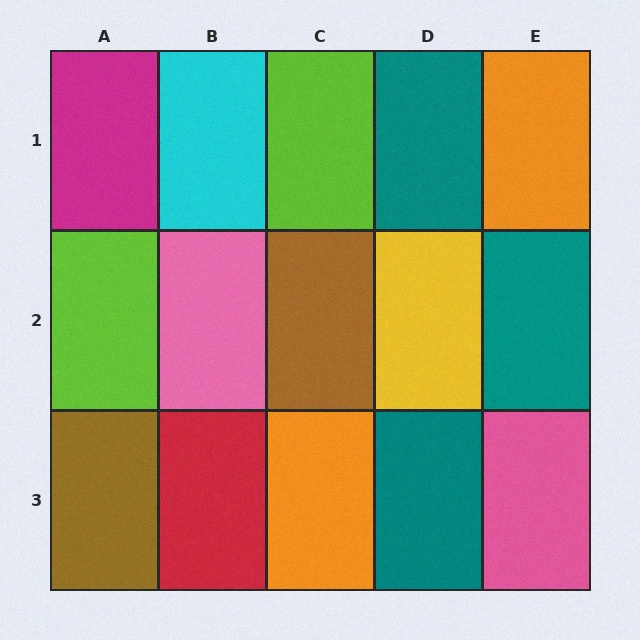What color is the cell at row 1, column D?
Teal.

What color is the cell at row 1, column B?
Cyan.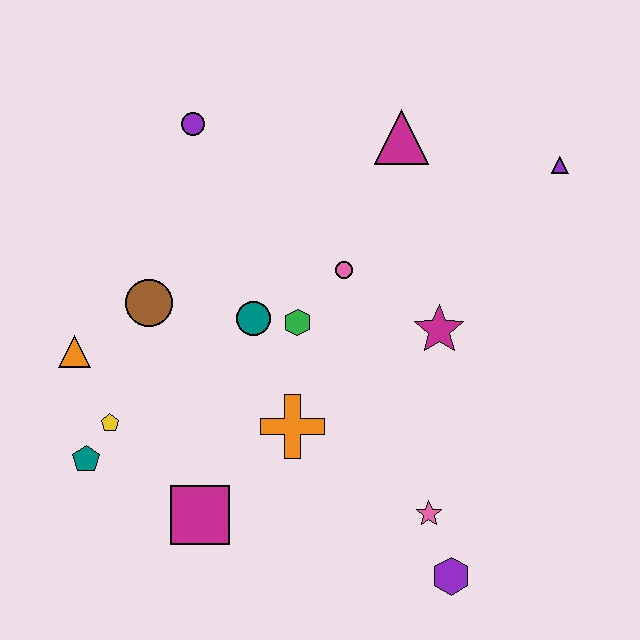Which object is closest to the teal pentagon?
The yellow pentagon is closest to the teal pentagon.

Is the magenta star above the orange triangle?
Yes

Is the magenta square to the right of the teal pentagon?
Yes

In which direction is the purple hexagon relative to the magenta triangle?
The purple hexagon is below the magenta triangle.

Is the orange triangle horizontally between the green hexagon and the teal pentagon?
No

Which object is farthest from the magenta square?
The purple triangle is farthest from the magenta square.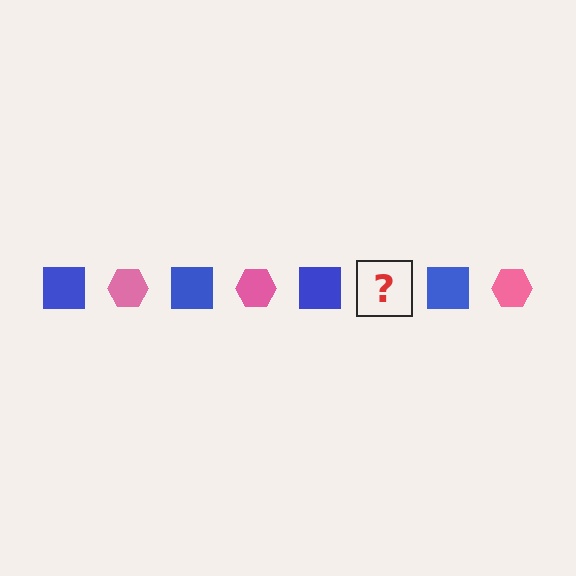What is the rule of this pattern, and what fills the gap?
The rule is that the pattern alternates between blue square and pink hexagon. The gap should be filled with a pink hexagon.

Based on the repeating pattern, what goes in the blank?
The blank should be a pink hexagon.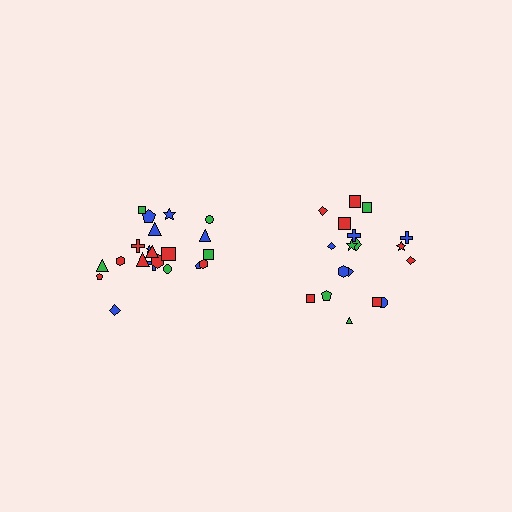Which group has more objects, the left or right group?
The left group.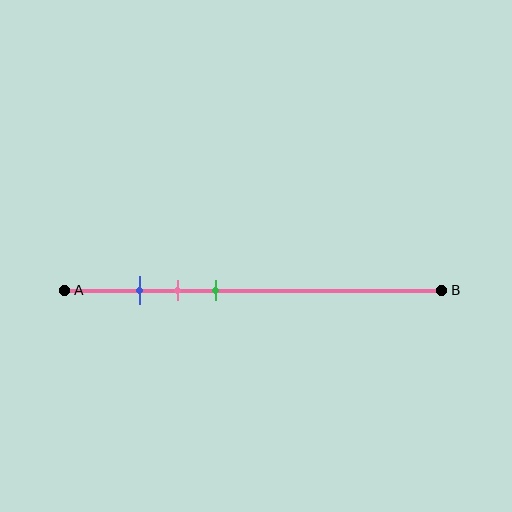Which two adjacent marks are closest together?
The blue and pink marks are the closest adjacent pair.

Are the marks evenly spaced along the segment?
Yes, the marks are approximately evenly spaced.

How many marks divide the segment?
There are 3 marks dividing the segment.